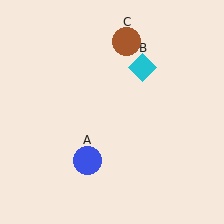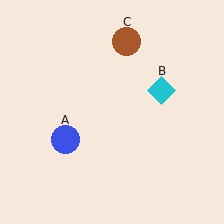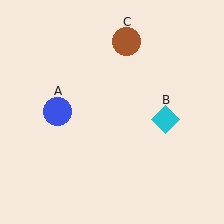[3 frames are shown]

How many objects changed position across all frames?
2 objects changed position: blue circle (object A), cyan diamond (object B).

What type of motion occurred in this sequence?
The blue circle (object A), cyan diamond (object B) rotated clockwise around the center of the scene.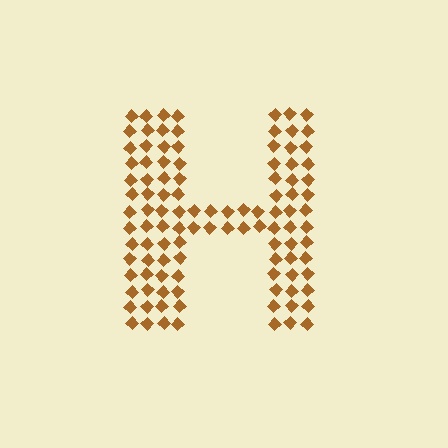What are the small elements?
The small elements are diamonds.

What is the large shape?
The large shape is the letter H.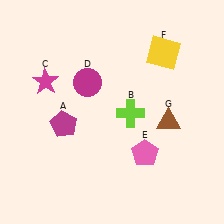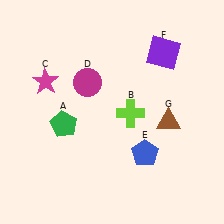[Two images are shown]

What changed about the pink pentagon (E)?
In Image 1, E is pink. In Image 2, it changed to blue.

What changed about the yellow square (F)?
In Image 1, F is yellow. In Image 2, it changed to purple.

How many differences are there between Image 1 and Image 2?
There are 3 differences between the two images.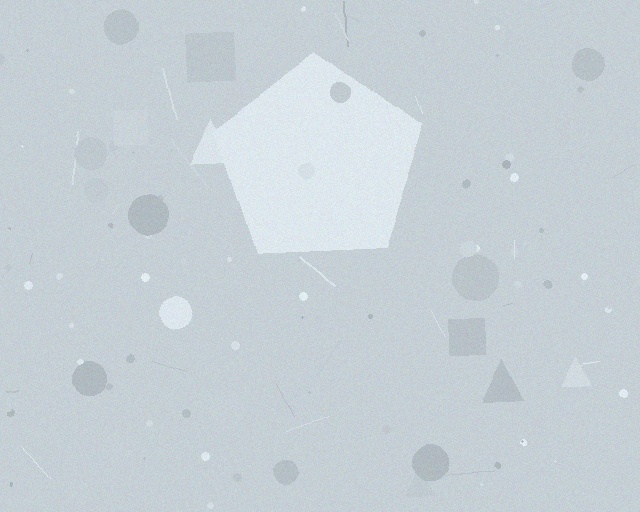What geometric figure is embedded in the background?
A pentagon is embedded in the background.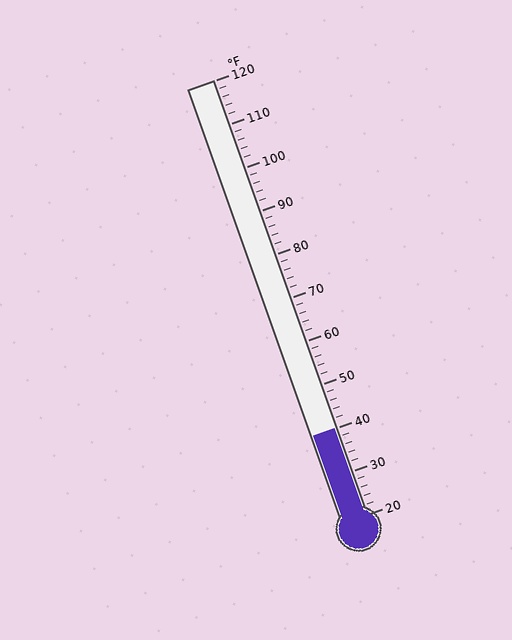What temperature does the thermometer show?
The thermometer shows approximately 40°F.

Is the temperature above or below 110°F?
The temperature is below 110°F.